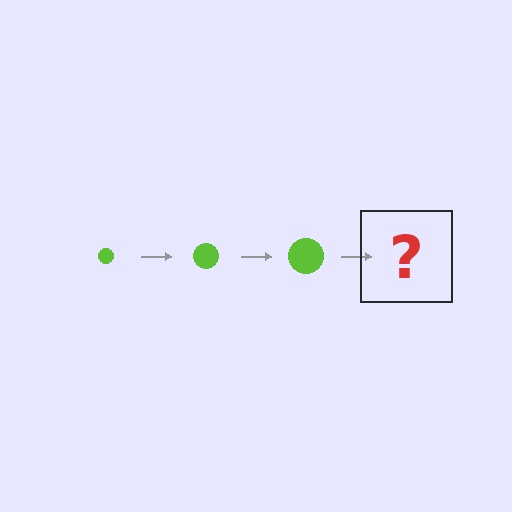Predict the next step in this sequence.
The next step is a lime circle, larger than the previous one.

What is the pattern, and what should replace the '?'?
The pattern is that the circle gets progressively larger each step. The '?' should be a lime circle, larger than the previous one.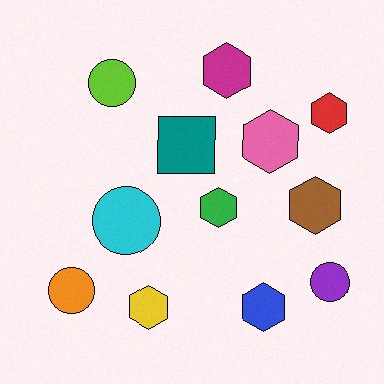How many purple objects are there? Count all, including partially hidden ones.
There is 1 purple object.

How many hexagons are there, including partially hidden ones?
There are 7 hexagons.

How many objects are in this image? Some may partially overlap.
There are 12 objects.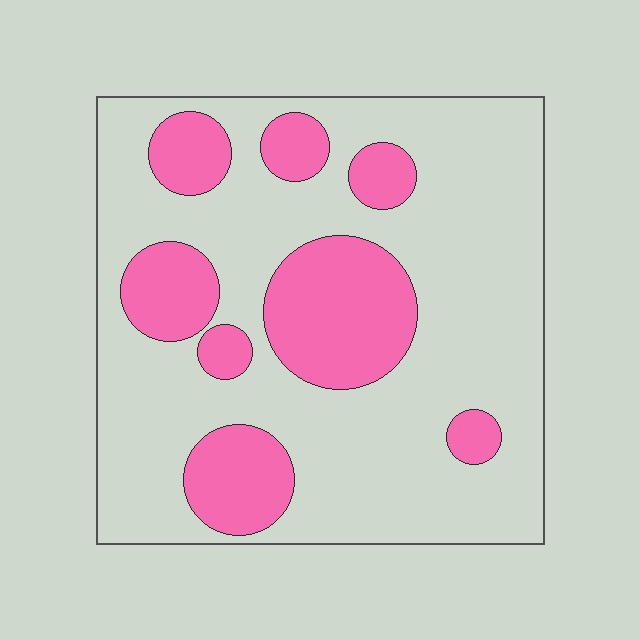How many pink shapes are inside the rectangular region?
8.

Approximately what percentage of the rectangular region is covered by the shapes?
Approximately 25%.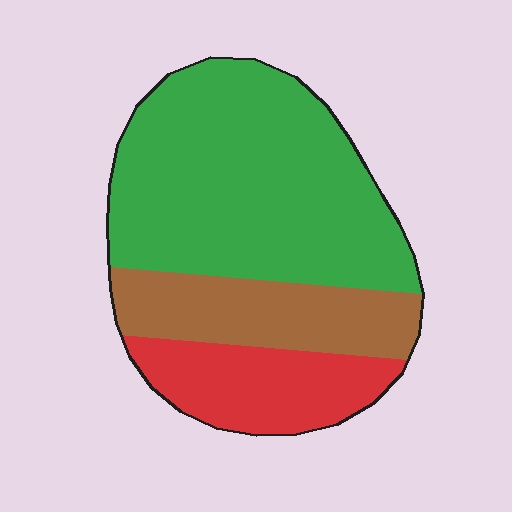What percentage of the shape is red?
Red covers 20% of the shape.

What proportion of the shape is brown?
Brown covers 22% of the shape.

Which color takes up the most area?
Green, at roughly 55%.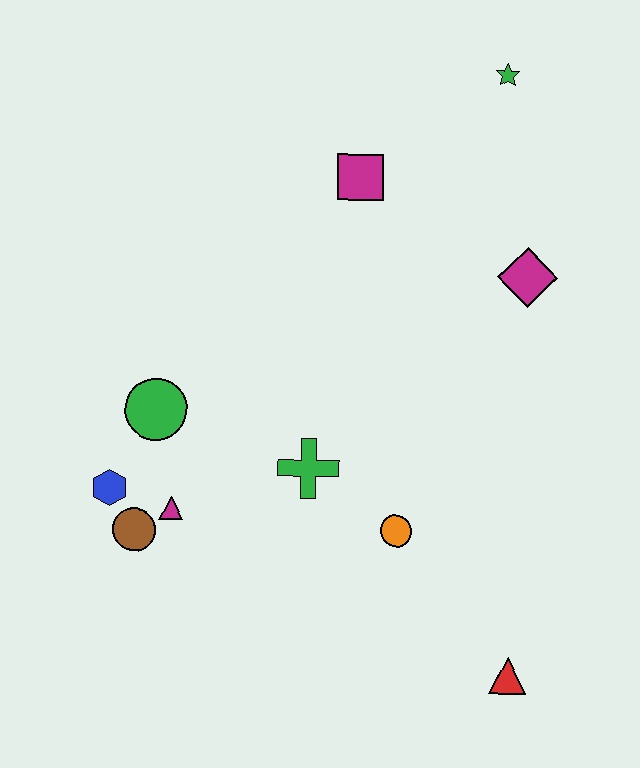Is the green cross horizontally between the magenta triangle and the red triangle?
Yes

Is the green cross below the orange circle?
No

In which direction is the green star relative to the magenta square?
The green star is to the right of the magenta square.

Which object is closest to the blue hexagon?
The brown circle is closest to the blue hexagon.